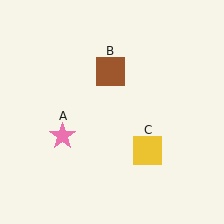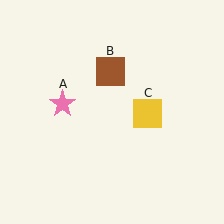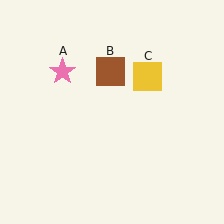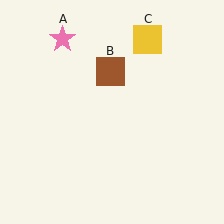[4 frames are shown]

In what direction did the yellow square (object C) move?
The yellow square (object C) moved up.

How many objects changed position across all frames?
2 objects changed position: pink star (object A), yellow square (object C).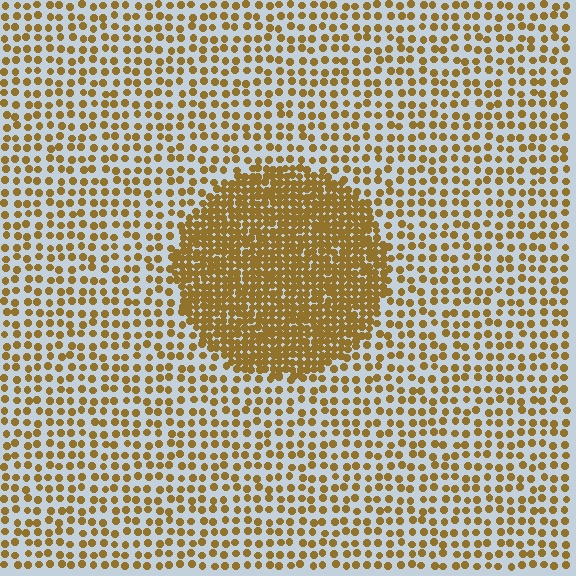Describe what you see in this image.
The image contains small brown elements arranged at two different densities. A circle-shaped region is visible where the elements are more densely packed than the surrounding area.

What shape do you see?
I see a circle.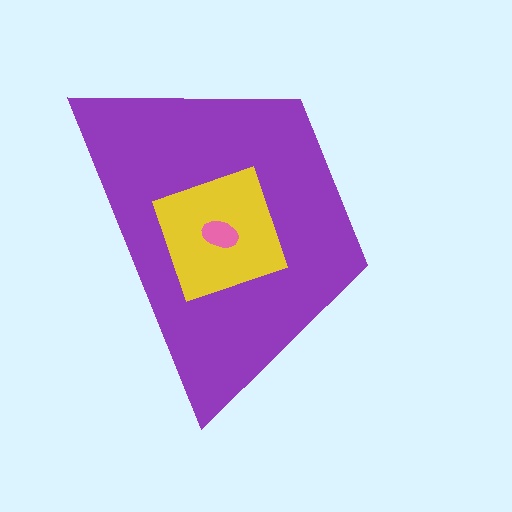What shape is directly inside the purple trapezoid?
The yellow diamond.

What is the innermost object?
The pink ellipse.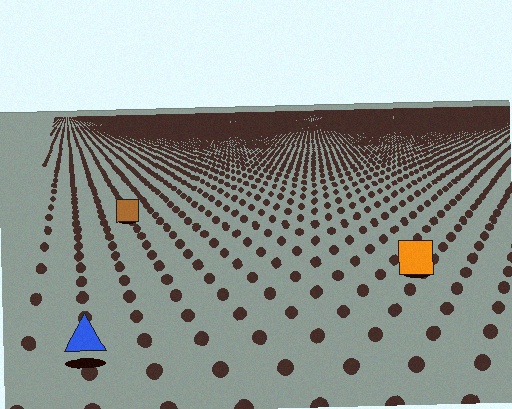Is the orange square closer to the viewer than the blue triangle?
No. The blue triangle is closer — you can tell from the texture gradient: the ground texture is coarser near it.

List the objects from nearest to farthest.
From nearest to farthest: the blue triangle, the orange square, the brown square.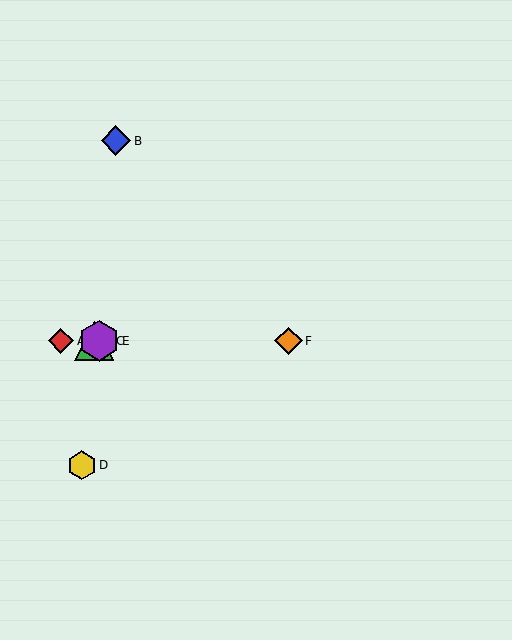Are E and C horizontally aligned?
Yes, both are at y≈341.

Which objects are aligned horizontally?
Objects A, C, E, F are aligned horizontally.